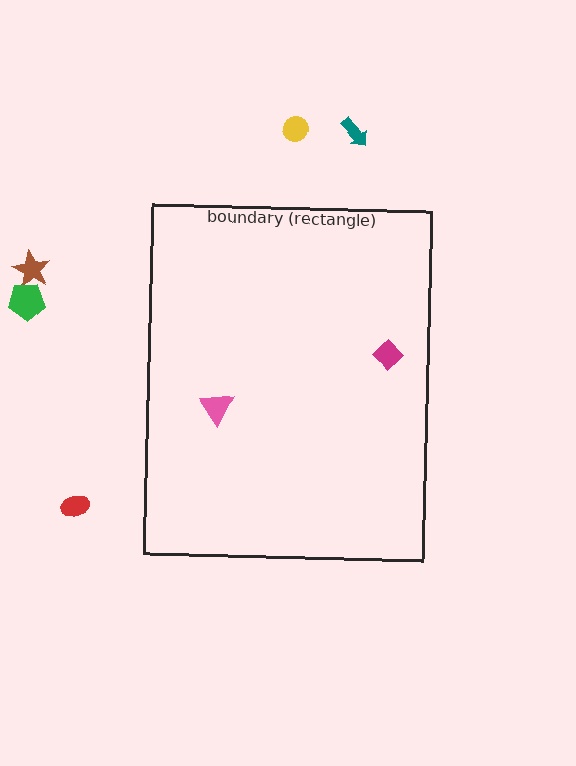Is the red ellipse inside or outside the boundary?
Outside.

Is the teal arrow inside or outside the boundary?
Outside.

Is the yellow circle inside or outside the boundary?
Outside.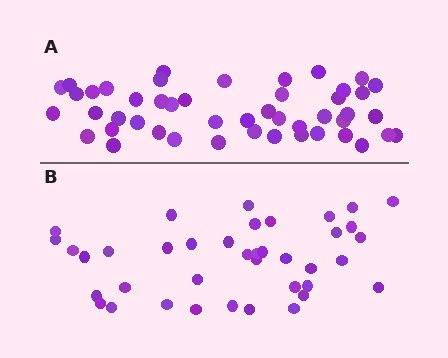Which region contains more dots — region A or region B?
Region A (the top region) has more dots.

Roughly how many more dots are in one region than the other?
Region A has roughly 8 or so more dots than region B.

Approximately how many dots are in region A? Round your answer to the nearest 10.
About 50 dots. (The exact count is 47, which rounds to 50.)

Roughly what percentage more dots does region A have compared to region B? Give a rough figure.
About 20% more.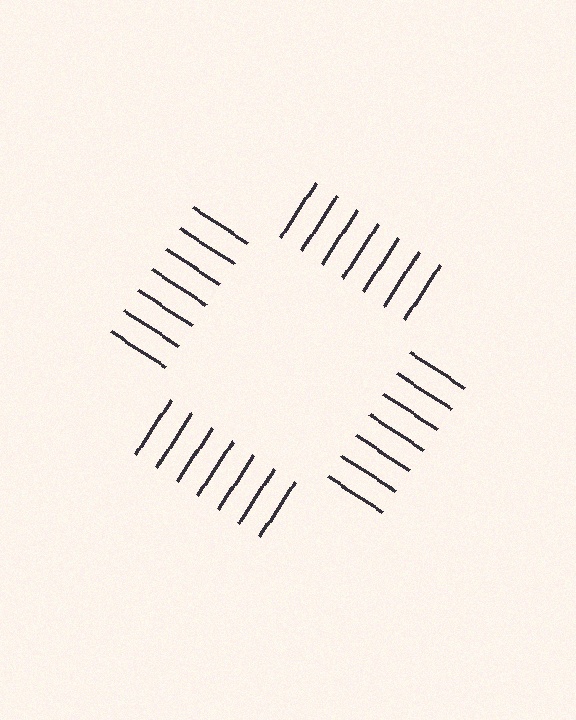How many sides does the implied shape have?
4 sides — the line-ends trace a square.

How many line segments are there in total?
28 — 7 along each of the 4 edges.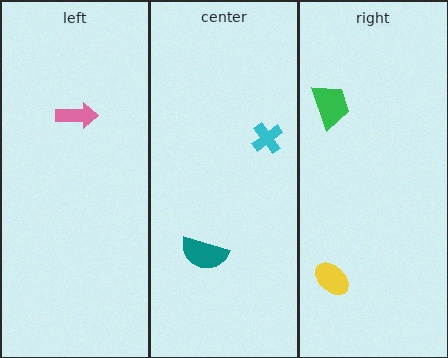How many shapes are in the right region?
2.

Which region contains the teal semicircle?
The center region.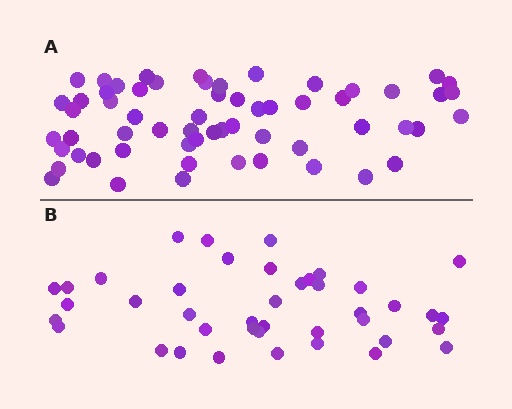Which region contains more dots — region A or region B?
Region A (the top region) has more dots.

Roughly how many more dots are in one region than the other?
Region A has approximately 20 more dots than region B.